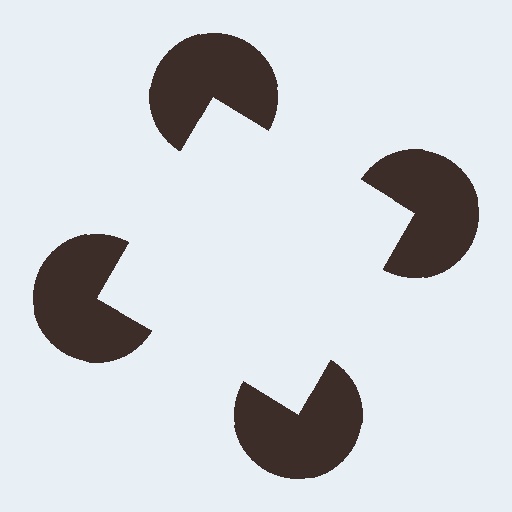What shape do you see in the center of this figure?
An illusory square — its edges are inferred from the aligned wedge cuts in the pac-man discs, not physically drawn.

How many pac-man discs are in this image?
There are 4 — one at each vertex of the illusory square.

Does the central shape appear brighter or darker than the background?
It typically appears slightly brighter than the background, even though no actual brightness change is drawn.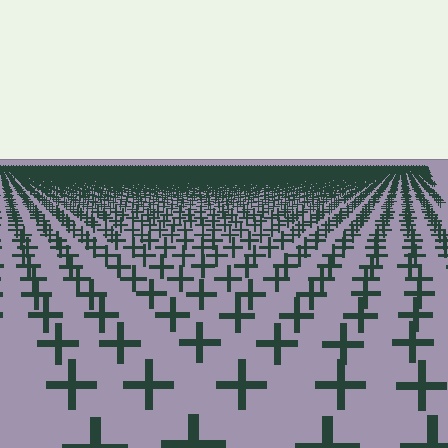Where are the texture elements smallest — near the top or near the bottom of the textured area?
Near the top.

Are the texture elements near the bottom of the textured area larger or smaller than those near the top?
Larger. Near the bottom, elements are closer to the viewer and appear at a bigger on-screen size.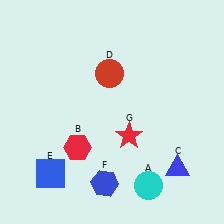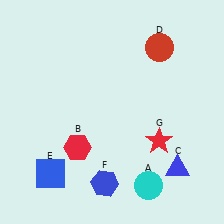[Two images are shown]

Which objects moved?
The objects that moved are: the red circle (D), the red star (G).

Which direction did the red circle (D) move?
The red circle (D) moved right.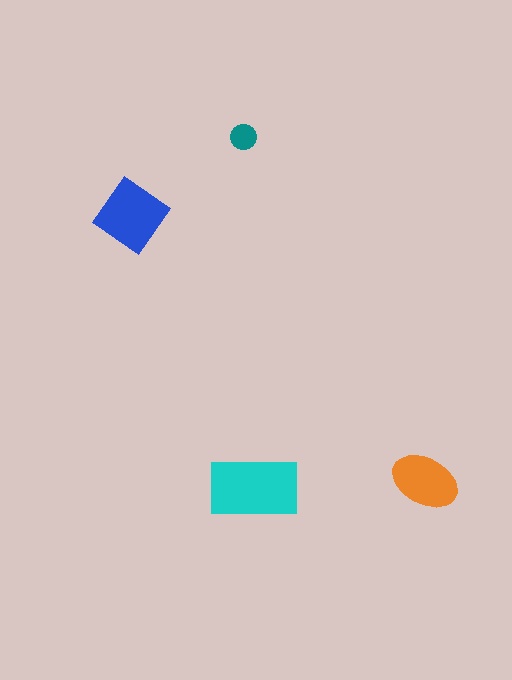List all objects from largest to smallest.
The cyan rectangle, the blue diamond, the orange ellipse, the teal circle.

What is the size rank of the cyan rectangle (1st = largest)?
1st.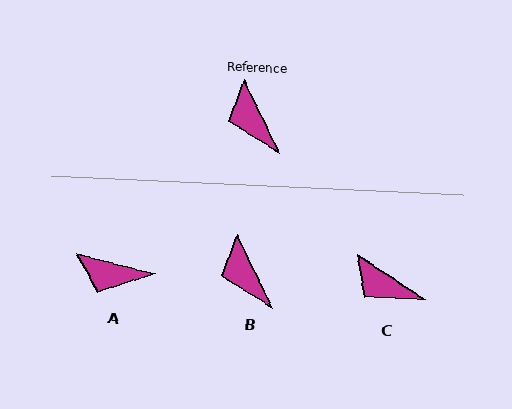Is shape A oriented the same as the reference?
No, it is off by about 50 degrees.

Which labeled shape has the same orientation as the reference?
B.